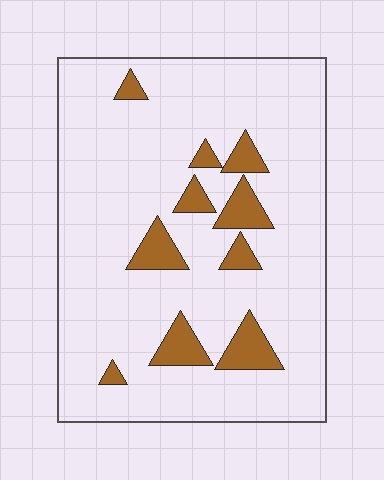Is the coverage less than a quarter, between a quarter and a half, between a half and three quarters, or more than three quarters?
Less than a quarter.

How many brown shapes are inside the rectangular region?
10.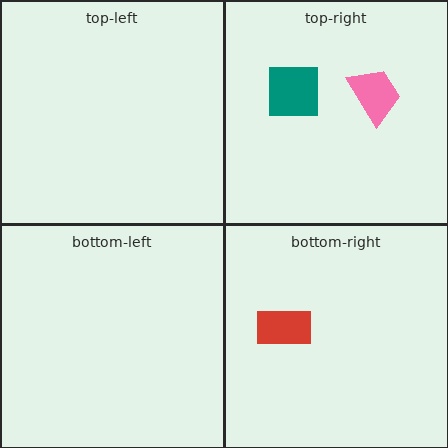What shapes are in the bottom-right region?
The red rectangle.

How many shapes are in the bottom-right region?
1.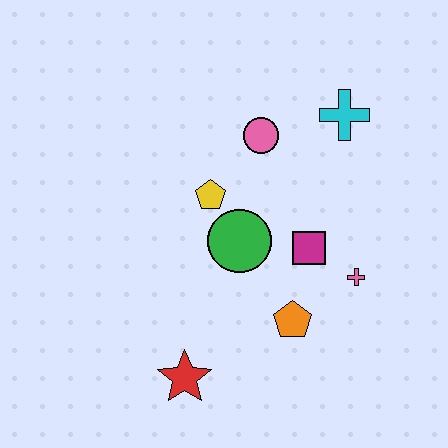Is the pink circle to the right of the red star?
Yes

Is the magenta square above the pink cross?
Yes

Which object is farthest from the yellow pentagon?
The red star is farthest from the yellow pentagon.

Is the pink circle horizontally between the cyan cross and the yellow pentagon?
Yes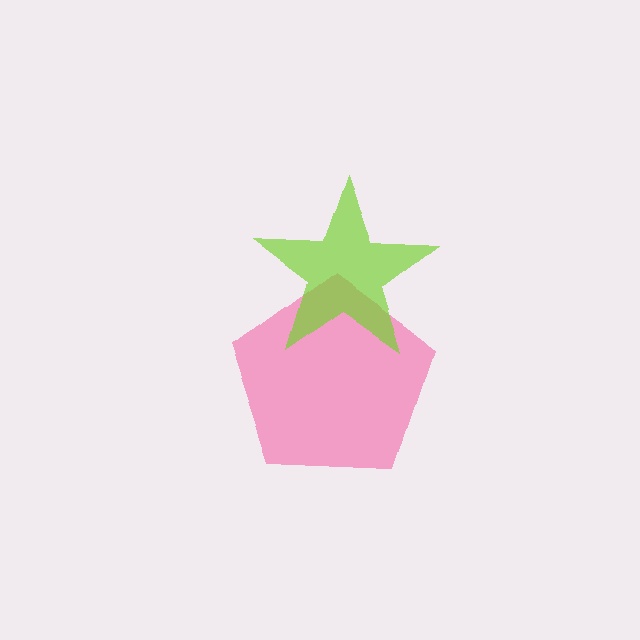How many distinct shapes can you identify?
There are 2 distinct shapes: a pink pentagon, a lime star.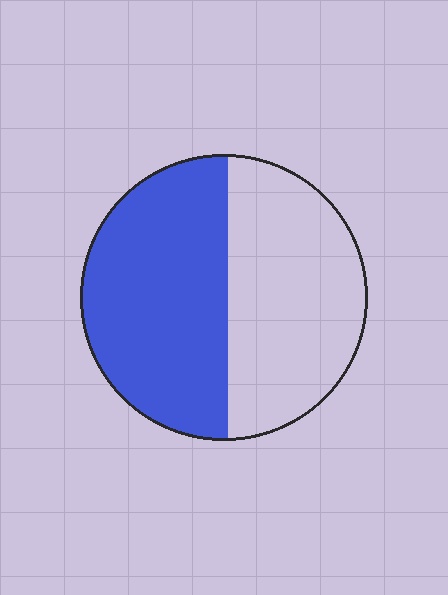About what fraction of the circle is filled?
About one half (1/2).